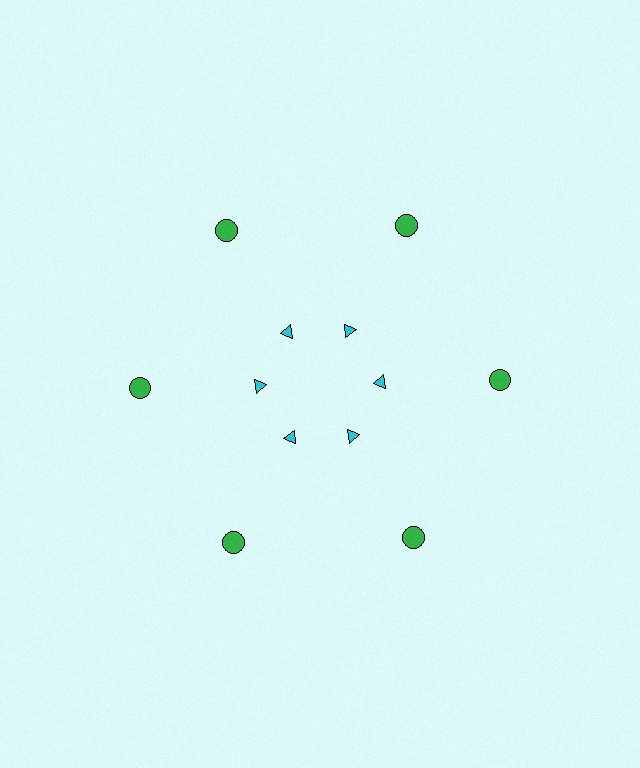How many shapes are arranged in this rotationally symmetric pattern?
There are 12 shapes, arranged in 6 groups of 2.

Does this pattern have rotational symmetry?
Yes, this pattern has 6-fold rotational symmetry. It looks the same after rotating 60 degrees around the center.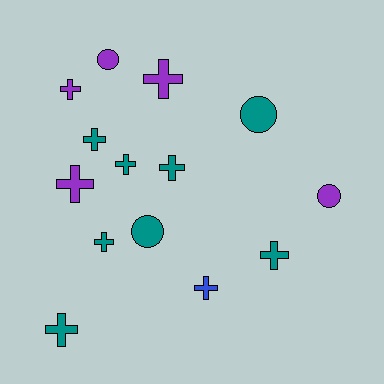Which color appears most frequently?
Teal, with 8 objects.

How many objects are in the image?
There are 14 objects.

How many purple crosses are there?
There are 3 purple crosses.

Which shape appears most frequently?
Cross, with 10 objects.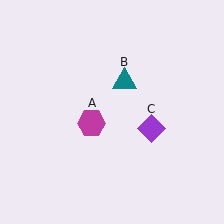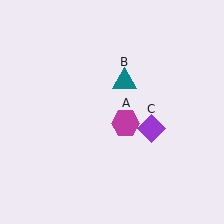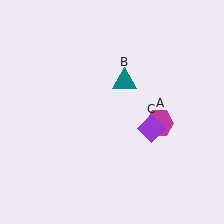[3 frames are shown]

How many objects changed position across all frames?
1 object changed position: magenta hexagon (object A).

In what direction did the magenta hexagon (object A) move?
The magenta hexagon (object A) moved right.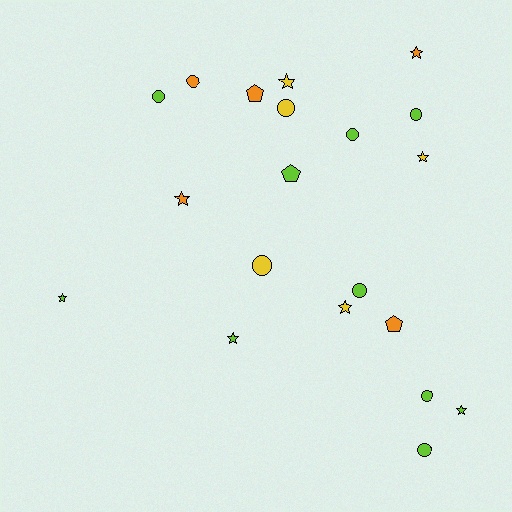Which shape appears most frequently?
Circle, with 9 objects.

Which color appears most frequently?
Lime, with 10 objects.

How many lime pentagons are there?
There is 1 lime pentagon.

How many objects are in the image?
There are 20 objects.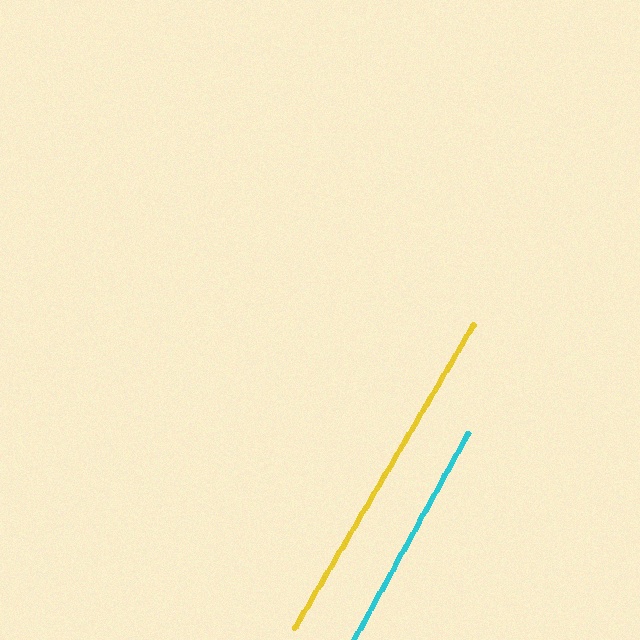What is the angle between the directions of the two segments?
Approximately 2 degrees.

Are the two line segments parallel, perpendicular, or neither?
Parallel — their directions differ by only 1.5°.